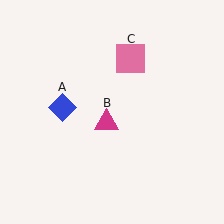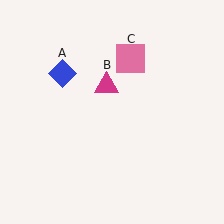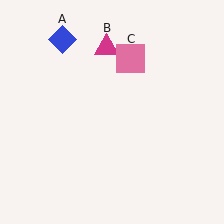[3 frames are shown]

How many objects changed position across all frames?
2 objects changed position: blue diamond (object A), magenta triangle (object B).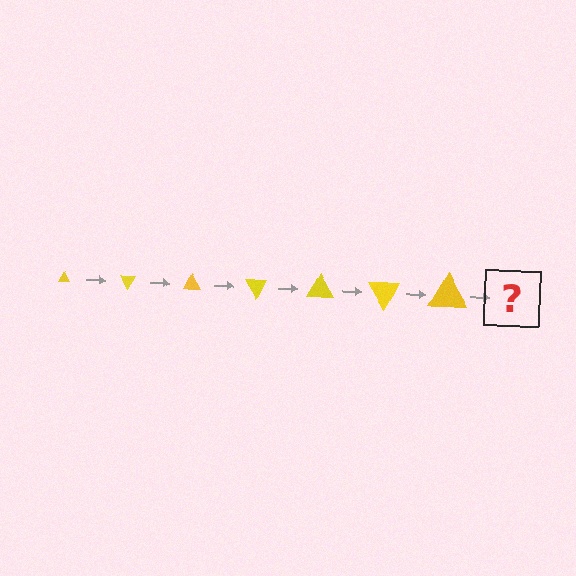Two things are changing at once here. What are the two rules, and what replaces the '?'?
The two rules are that the triangle grows larger each step and it rotates 60 degrees each step. The '?' should be a triangle, larger than the previous one and rotated 420 degrees from the start.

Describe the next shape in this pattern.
It should be a triangle, larger than the previous one and rotated 420 degrees from the start.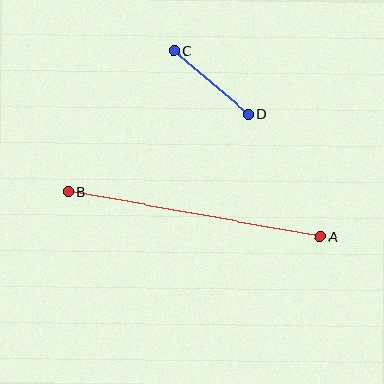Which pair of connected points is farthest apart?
Points A and B are farthest apart.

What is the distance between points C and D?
The distance is approximately 98 pixels.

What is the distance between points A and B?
The distance is approximately 256 pixels.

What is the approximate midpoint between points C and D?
The midpoint is at approximately (211, 82) pixels.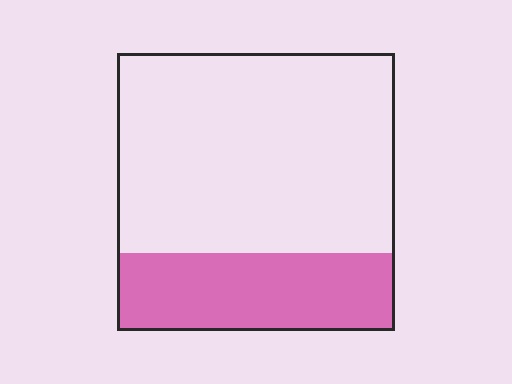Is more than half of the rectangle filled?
No.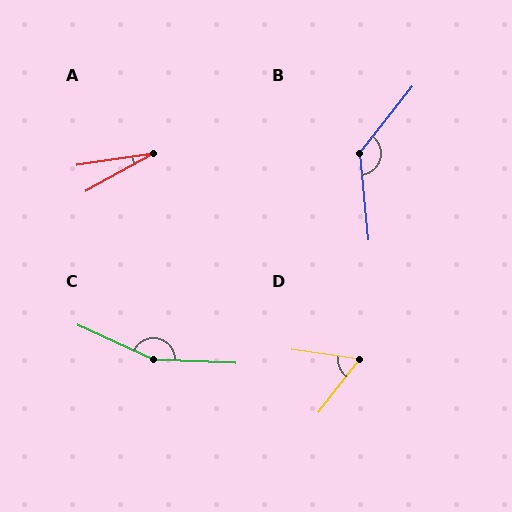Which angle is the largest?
C, at approximately 158 degrees.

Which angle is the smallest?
A, at approximately 20 degrees.